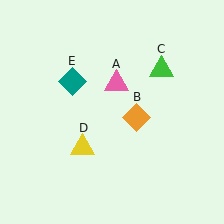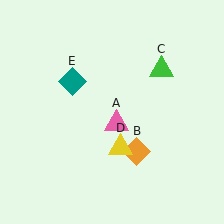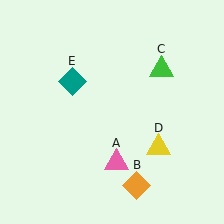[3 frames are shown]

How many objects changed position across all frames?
3 objects changed position: pink triangle (object A), orange diamond (object B), yellow triangle (object D).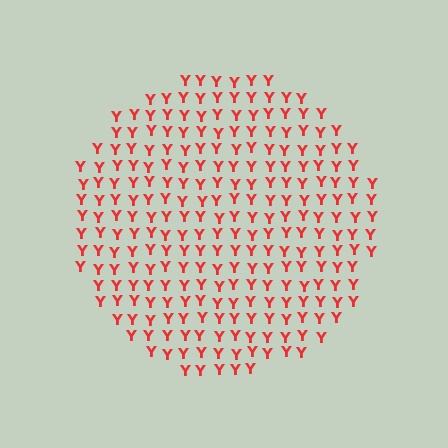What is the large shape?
The large shape is a circle.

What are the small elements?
The small elements are letter Y's.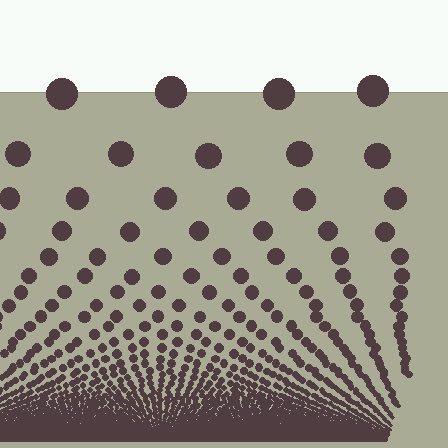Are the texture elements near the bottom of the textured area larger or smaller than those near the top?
Smaller. The gradient is inverted — elements near the bottom are smaller and denser.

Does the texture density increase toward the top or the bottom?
Density increases toward the bottom.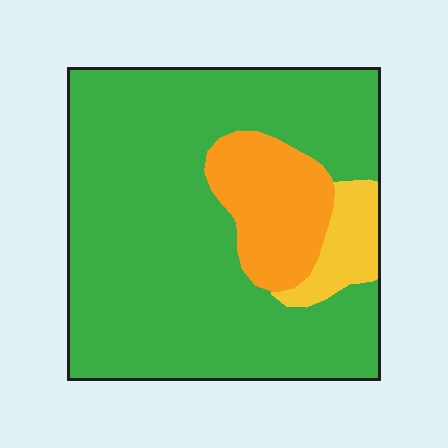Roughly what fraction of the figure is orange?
Orange covers about 15% of the figure.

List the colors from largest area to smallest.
From largest to smallest: green, orange, yellow.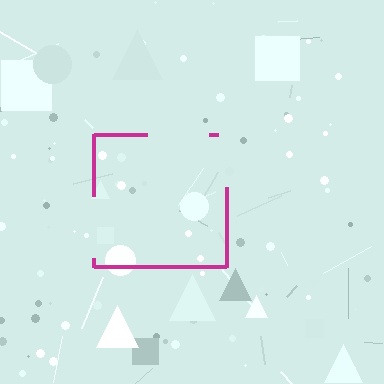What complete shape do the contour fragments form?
The contour fragments form a square.